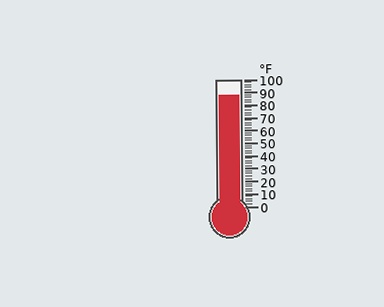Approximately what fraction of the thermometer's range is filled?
The thermometer is filled to approximately 90% of its range.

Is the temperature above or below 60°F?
The temperature is above 60°F.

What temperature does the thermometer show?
The thermometer shows approximately 88°F.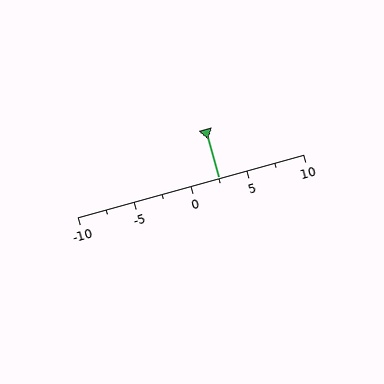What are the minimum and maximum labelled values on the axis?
The axis runs from -10 to 10.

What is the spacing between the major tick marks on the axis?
The major ticks are spaced 5 apart.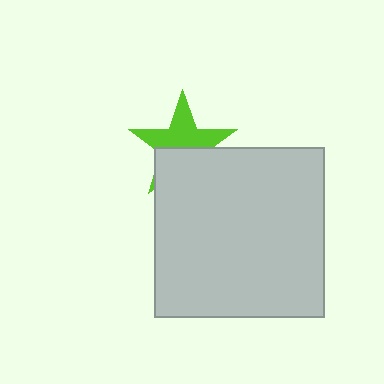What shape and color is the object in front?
The object in front is a light gray square.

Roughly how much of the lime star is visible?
About half of it is visible (roughly 55%).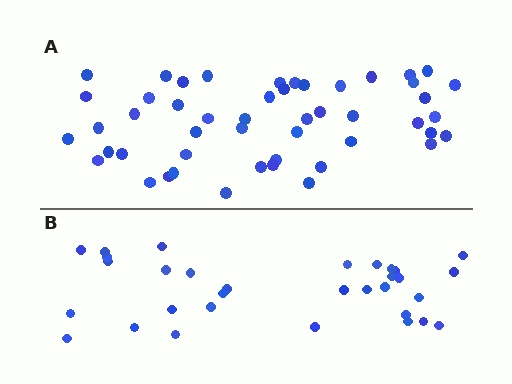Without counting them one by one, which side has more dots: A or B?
Region A (the top region) has more dots.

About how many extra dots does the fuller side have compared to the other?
Region A has approximately 15 more dots than region B.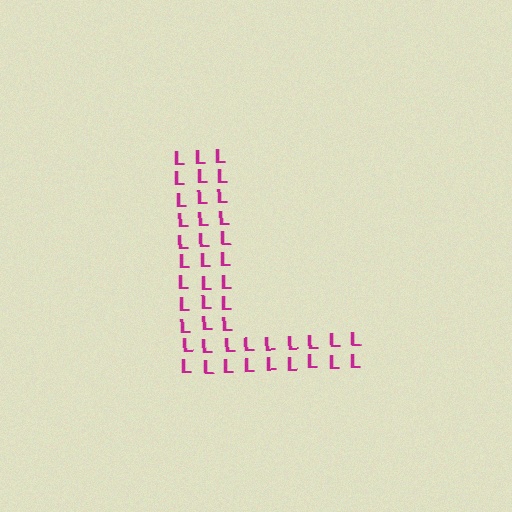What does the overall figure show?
The overall figure shows the letter L.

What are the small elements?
The small elements are letter L's.